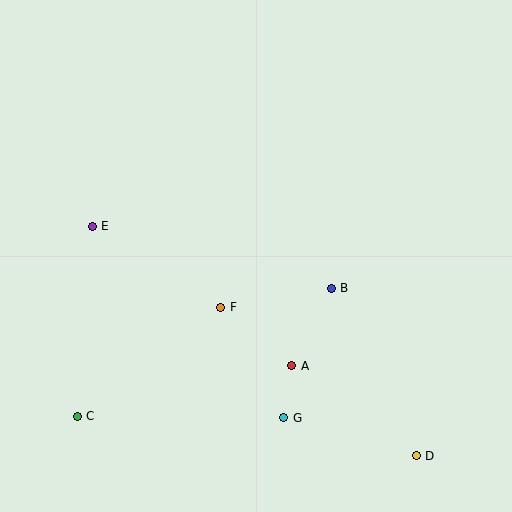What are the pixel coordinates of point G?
Point G is at (284, 418).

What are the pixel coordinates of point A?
Point A is at (292, 366).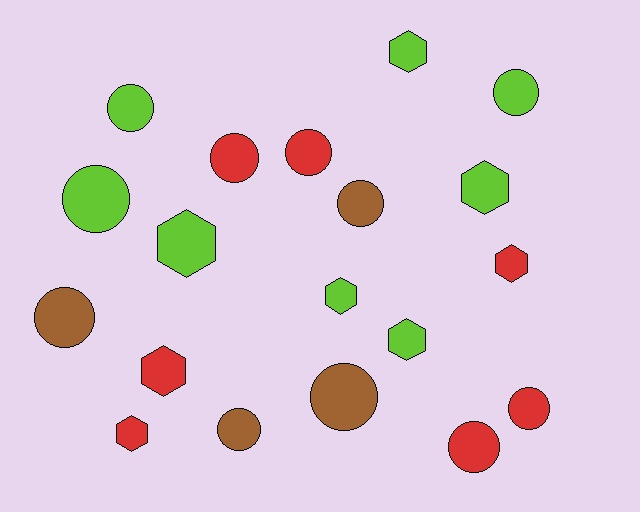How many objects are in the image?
There are 19 objects.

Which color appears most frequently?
Lime, with 8 objects.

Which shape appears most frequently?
Circle, with 11 objects.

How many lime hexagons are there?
There are 5 lime hexagons.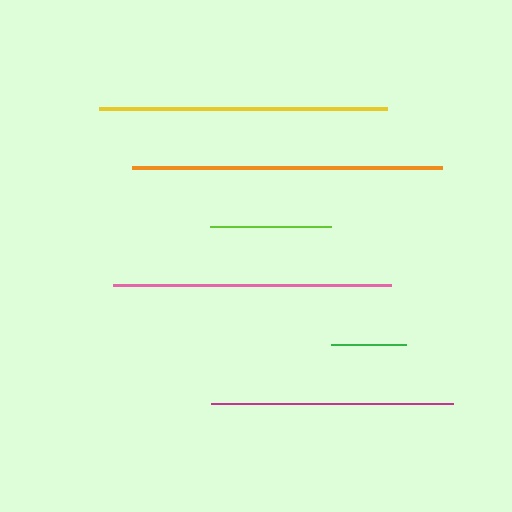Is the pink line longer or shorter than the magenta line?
The pink line is longer than the magenta line.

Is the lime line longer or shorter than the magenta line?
The magenta line is longer than the lime line.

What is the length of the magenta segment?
The magenta segment is approximately 242 pixels long.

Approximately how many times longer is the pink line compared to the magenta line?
The pink line is approximately 1.2 times the length of the magenta line.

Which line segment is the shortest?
The green line is the shortest at approximately 75 pixels.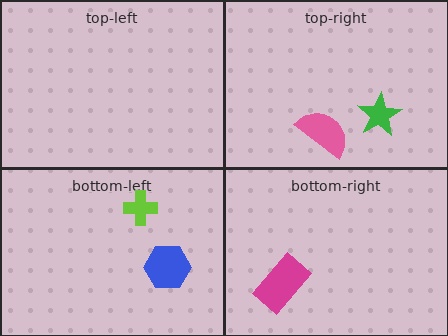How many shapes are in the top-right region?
2.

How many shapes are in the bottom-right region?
1.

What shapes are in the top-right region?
The pink semicircle, the green star.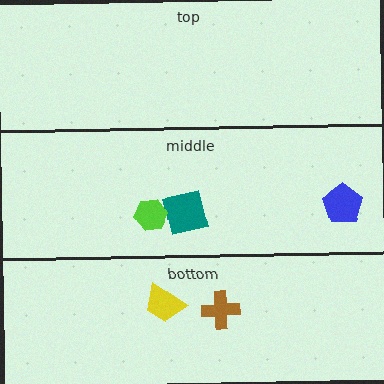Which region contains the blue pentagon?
The middle region.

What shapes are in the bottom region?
The brown cross, the yellow trapezoid.